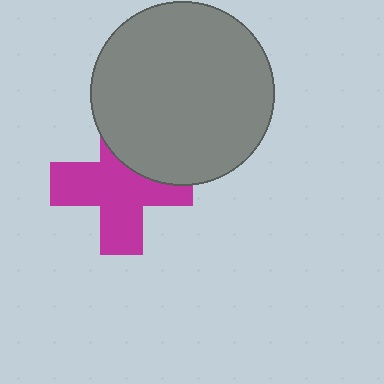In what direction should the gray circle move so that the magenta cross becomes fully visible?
The gray circle should move up. That is the shortest direction to clear the overlap and leave the magenta cross fully visible.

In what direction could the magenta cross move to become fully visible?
The magenta cross could move down. That would shift it out from behind the gray circle entirely.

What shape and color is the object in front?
The object in front is a gray circle.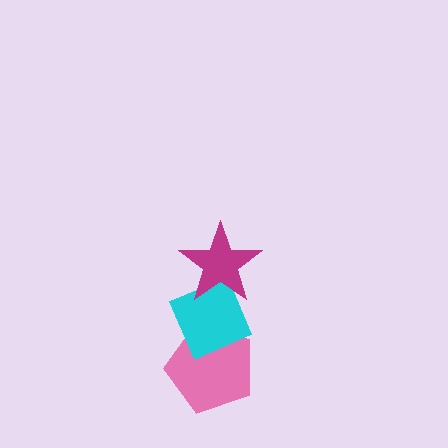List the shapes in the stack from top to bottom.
From top to bottom: the magenta star, the cyan diamond, the pink pentagon.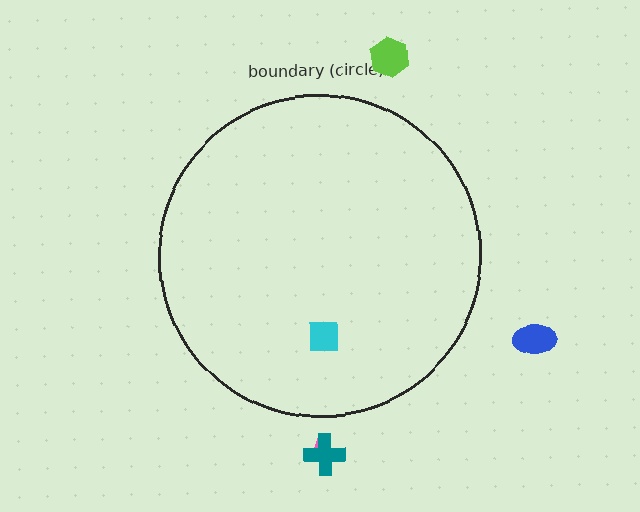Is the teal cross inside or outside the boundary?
Outside.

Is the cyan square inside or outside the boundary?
Inside.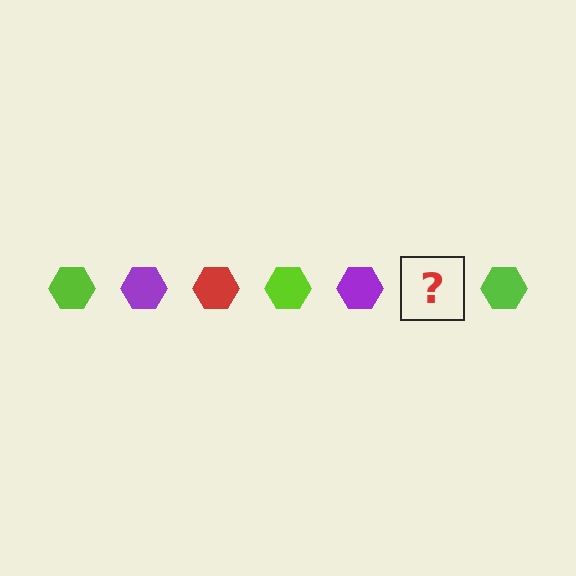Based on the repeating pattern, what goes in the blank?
The blank should be a red hexagon.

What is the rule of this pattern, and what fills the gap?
The rule is that the pattern cycles through lime, purple, red hexagons. The gap should be filled with a red hexagon.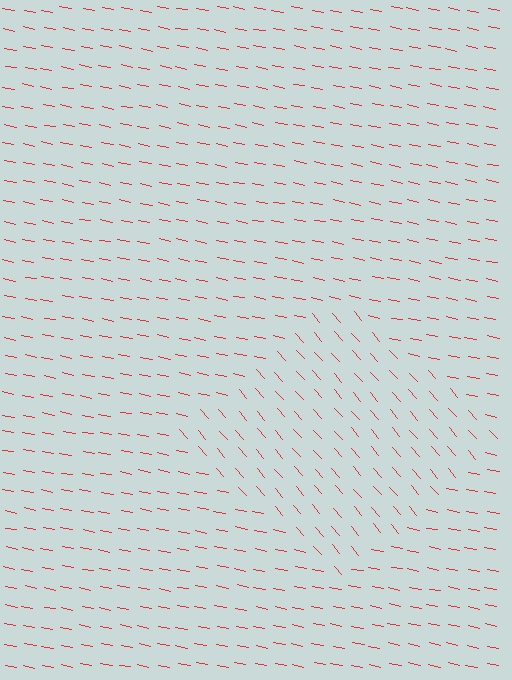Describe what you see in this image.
The image is filled with small red line segments. A diamond region in the image has lines oriented differently from the surrounding lines, creating a visible texture boundary.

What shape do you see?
I see a diamond.